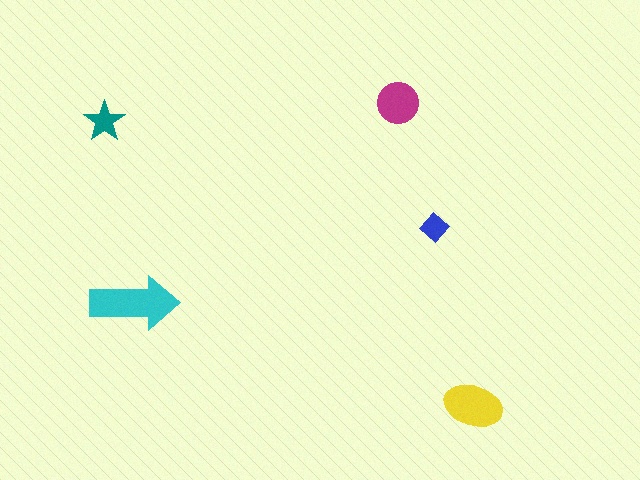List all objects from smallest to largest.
The blue diamond, the teal star, the magenta circle, the yellow ellipse, the cyan arrow.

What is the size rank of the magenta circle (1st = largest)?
3rd.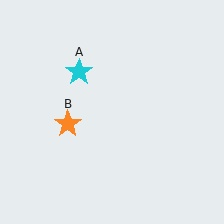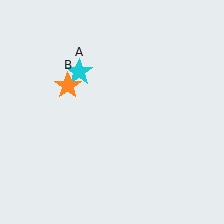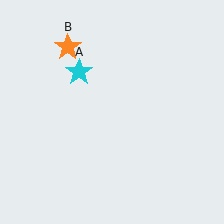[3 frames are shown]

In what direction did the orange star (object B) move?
The orange star (object B) moved up.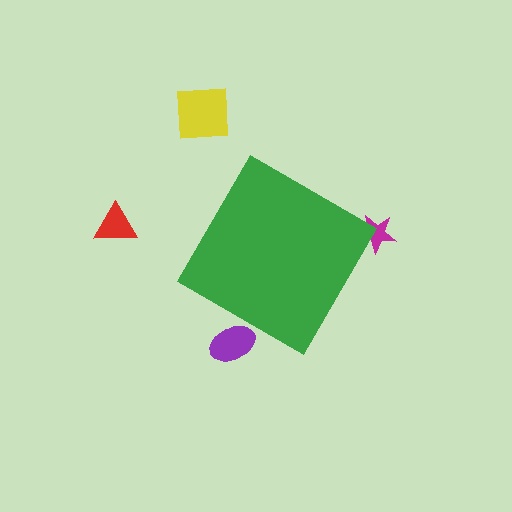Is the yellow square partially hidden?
No, the yellow square is fully visible.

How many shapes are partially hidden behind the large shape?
2 shapes are partially hidden.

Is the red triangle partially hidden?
No, the red triangle is fully visible.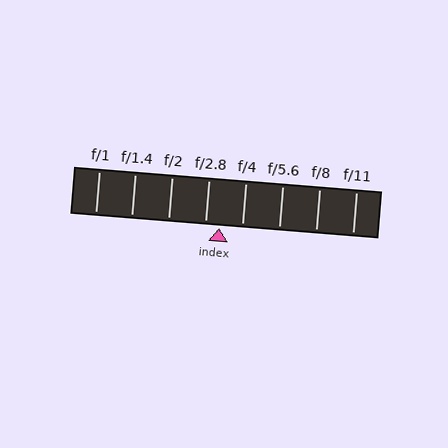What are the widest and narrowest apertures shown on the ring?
The widest aperture shown is f/1 and the narrowest is f/11.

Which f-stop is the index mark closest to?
The index mark is closest to f/2.8.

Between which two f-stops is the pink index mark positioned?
The index mark is between f/2.8 and f/4.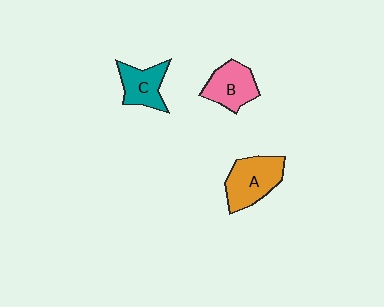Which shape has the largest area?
Shape A (orange).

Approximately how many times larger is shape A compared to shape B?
Approximately 1.2 times.